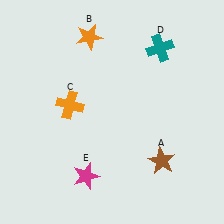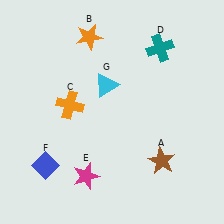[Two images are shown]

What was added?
A blue diamond (F), a cyan triangle (G) were added in Image 2.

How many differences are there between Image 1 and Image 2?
There are 2 differences between the two images.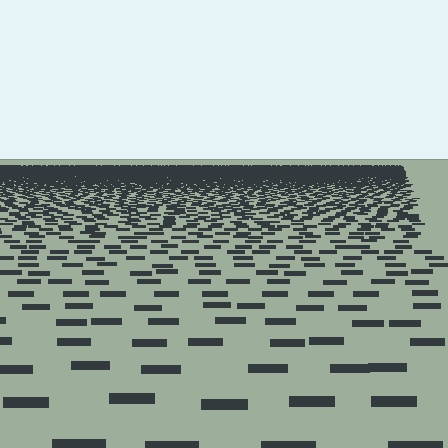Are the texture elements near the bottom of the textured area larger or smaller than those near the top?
Larger. Near the bottom, elements are closer to the viewer and appear at a bigger on-screen size.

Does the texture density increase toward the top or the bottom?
Density increases toward the top.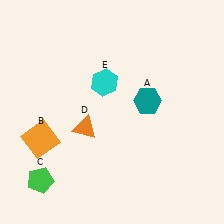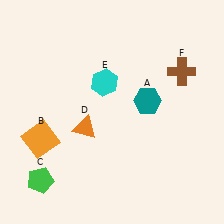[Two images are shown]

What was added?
A brown cross (F) was added in Image 2.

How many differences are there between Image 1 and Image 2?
There is 1 difference between the two images.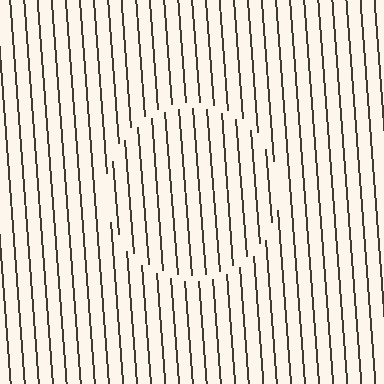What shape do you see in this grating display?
An illusory circle. The interior of the shape contains the same grating, shifted by half a period — the contour is defined by the phase discontinuity where line-ends from the inner and outer gratings abut.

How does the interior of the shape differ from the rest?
The interior of the shape contains the same grating, shifted by half a period — the contour is defined by the phase discontinuity where line-ends from the inner and outer gratings abut.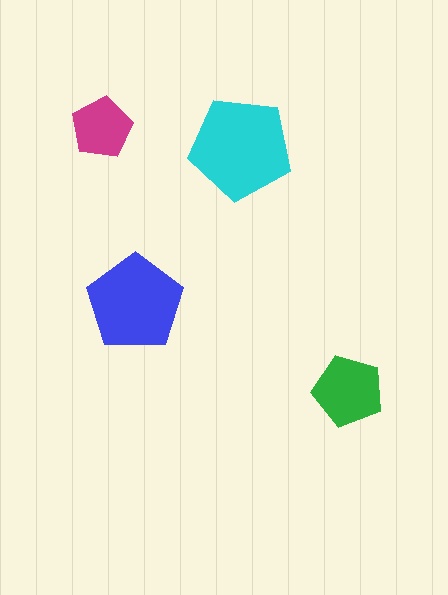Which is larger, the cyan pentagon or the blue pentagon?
The cyan one.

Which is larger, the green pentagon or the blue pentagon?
The blue one.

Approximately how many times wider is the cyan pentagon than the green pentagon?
About 1.5 times wider.